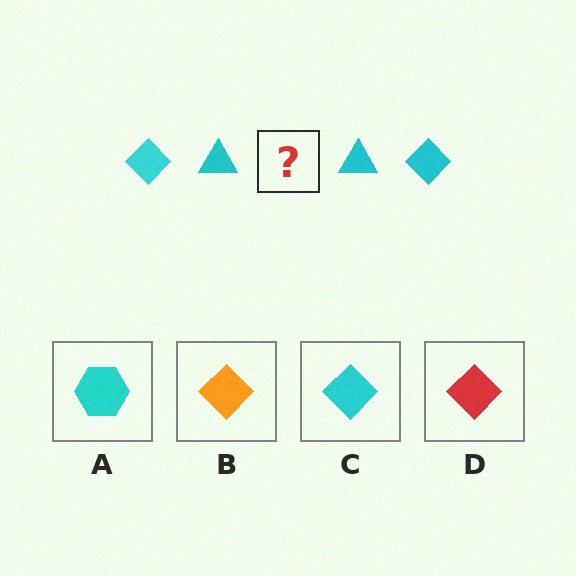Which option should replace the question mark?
Option C.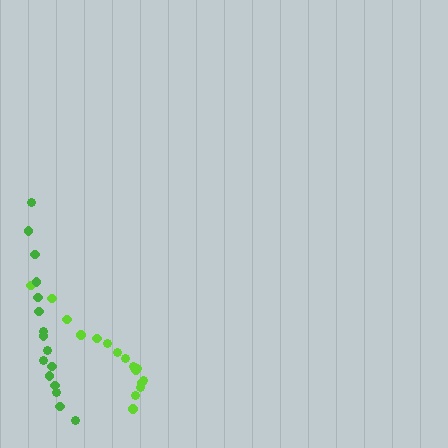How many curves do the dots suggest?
There are 2 distinct paths.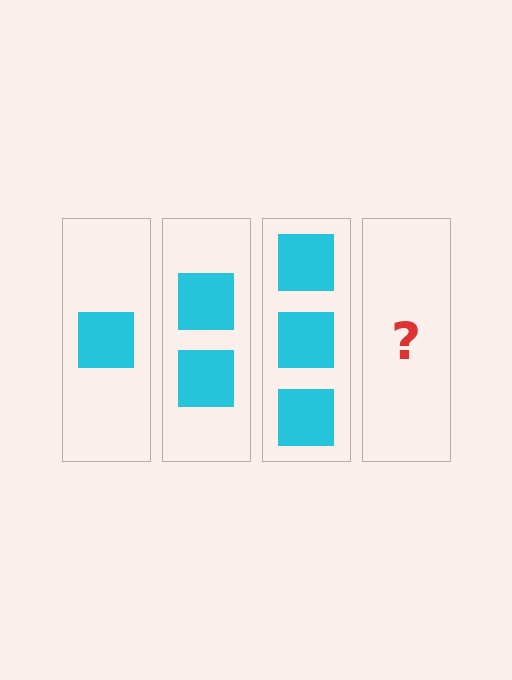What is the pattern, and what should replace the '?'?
The pattern is that each step adds one more square. The '?' should be 4 squares.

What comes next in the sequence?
The next element should be 4 squares.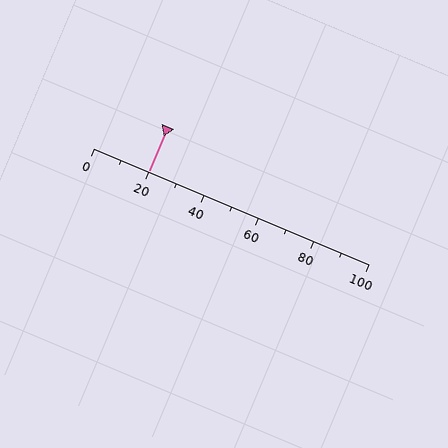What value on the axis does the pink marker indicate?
The marker indicates approximately 20.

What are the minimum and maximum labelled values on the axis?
The axis runs from 0 to 100.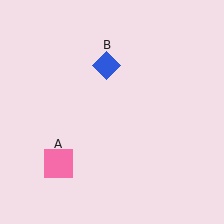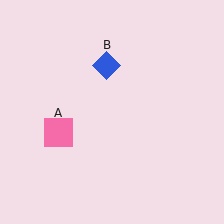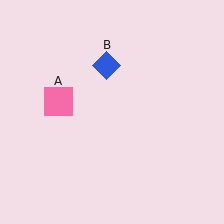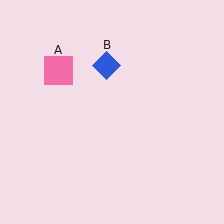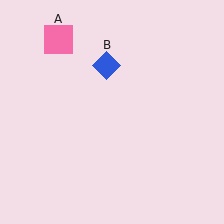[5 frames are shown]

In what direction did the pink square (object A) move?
The pink square (object A) moved up.